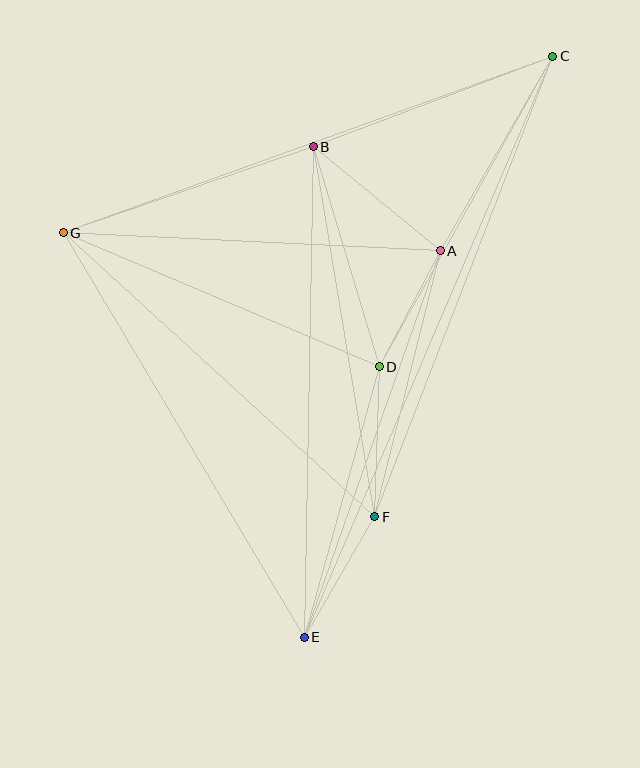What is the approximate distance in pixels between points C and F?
The distance between C and F is approximately 494 pixels.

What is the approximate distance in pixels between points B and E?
The distance between B and E is approximately 490 pixels.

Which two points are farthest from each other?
Points C and E are farthest from each other.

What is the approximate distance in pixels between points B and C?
The distance between B and C is approximately 256 pixels.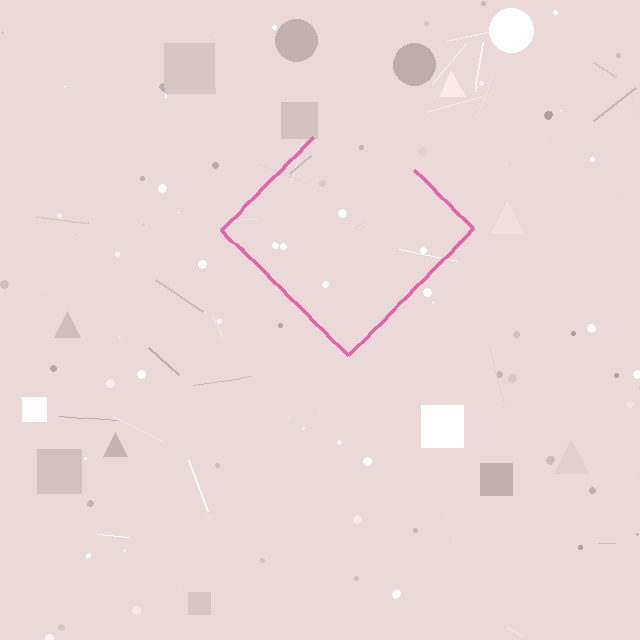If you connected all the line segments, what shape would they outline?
They would outline a diamond.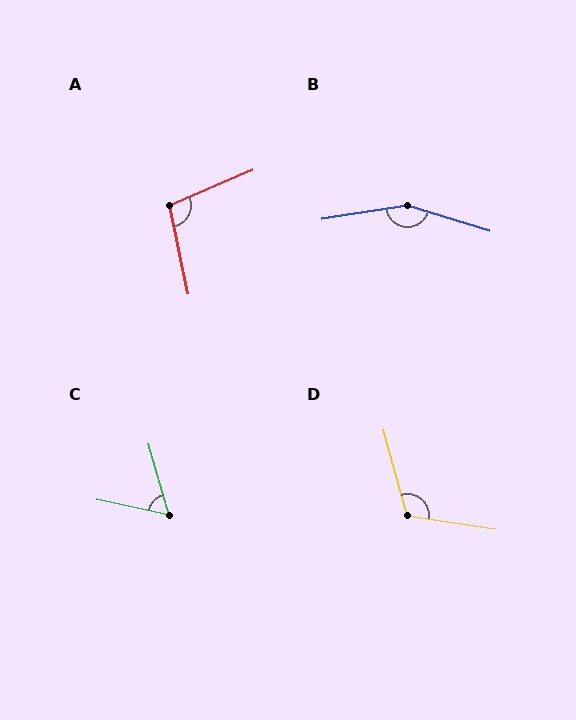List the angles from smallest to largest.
C (62°), A (101°), D (114°), B (154°).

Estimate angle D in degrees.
Approximately 114 degrees.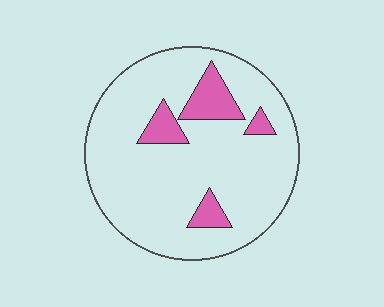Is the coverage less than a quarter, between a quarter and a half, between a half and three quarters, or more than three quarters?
Less than a quarter.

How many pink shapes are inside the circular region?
4.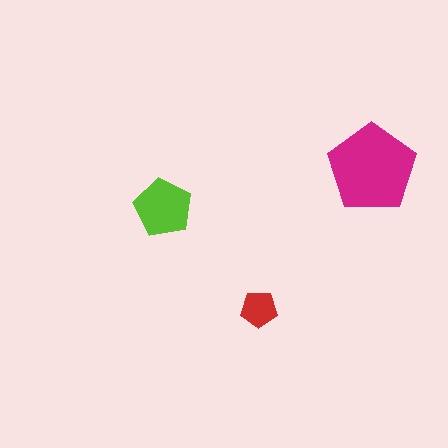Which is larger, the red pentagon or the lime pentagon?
The lime one.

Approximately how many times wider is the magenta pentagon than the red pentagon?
About 2.5 times wider.